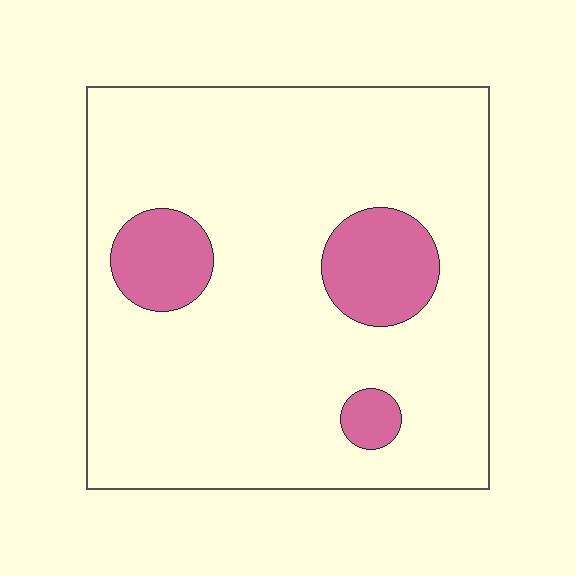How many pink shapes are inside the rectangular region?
3.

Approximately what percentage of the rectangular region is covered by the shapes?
Approximately 15%.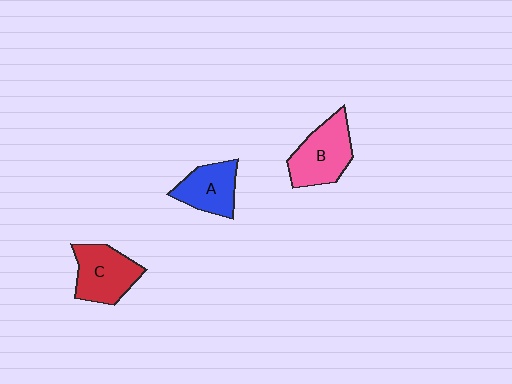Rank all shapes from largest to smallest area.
From largest to smallest: B (pink), C (red), A (blue).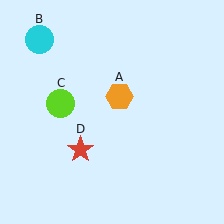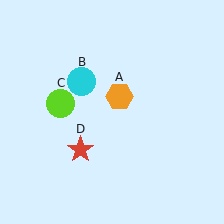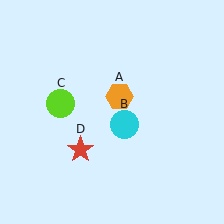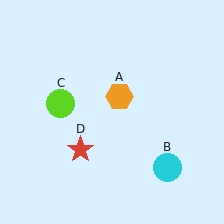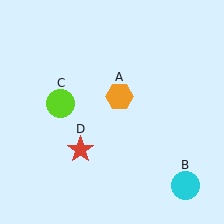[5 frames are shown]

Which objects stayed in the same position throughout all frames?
Orange hexagon (object A) and lime circle (object C) and red star (object D) remained stationary.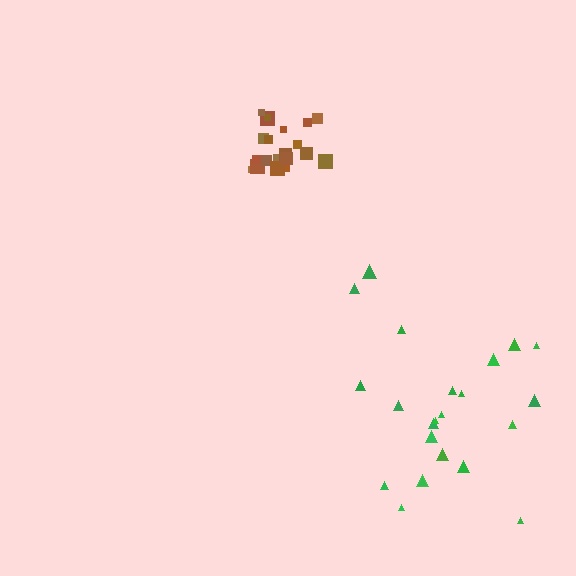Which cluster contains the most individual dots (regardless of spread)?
Green (23).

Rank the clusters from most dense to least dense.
brown, green.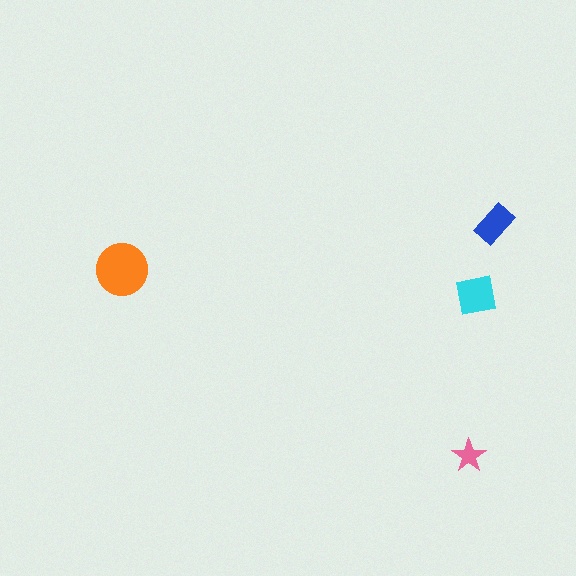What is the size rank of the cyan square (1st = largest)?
2nd.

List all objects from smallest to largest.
The pink star, the blue rectangle, the cyan square, the orange circle.